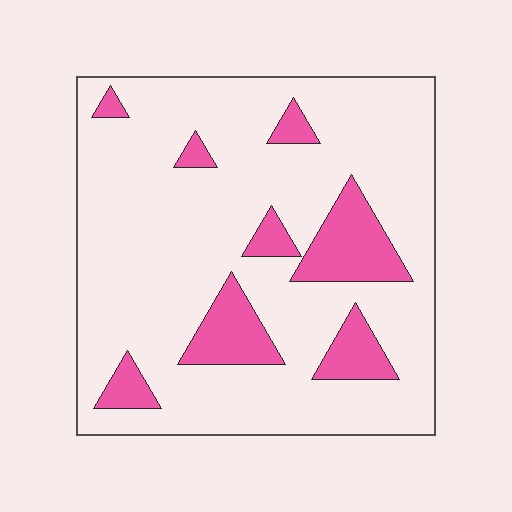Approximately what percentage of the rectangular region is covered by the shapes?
Approximately 15%.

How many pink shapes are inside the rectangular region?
8.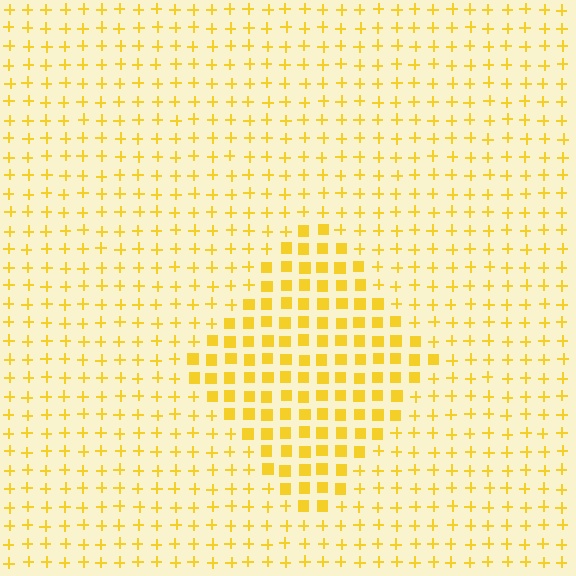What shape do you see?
I see a diamond.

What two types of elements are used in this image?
The image uses squares inside the diamond region and plus signs outside it.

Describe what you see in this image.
The image is filled with small yellow elements arranged in a uniform grid. A diamond-shaped region contains squares, while the surrounding area contains plus signs. The boundary is defined purely by the change in element shape.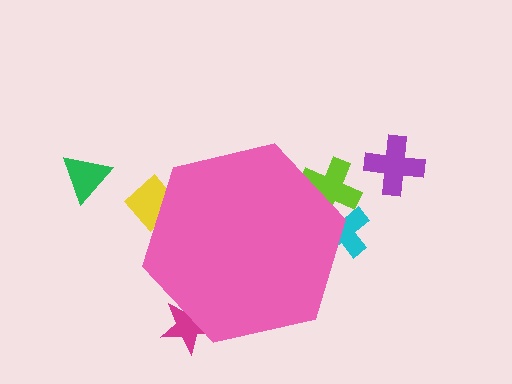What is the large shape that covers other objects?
A pink hexagon.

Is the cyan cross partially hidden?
Yes, the cyan cross is partially hidden behind the pink hexagon.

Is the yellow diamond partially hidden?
Yes, the yellow diamond is partially hidden behind the pink hexagon.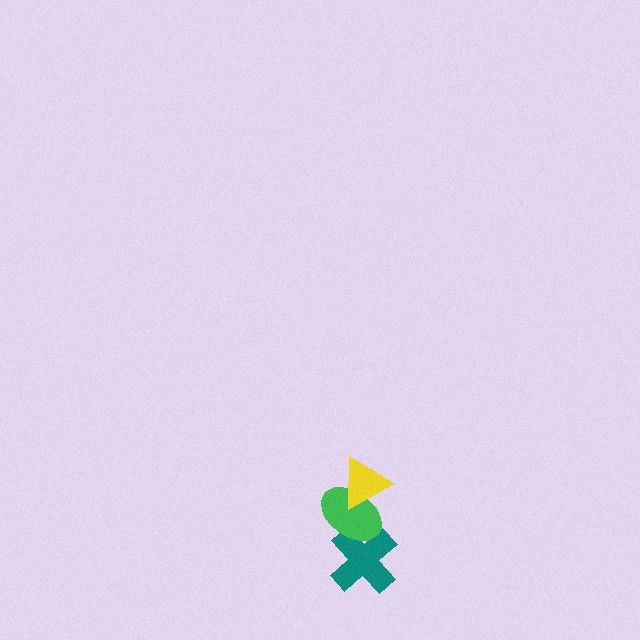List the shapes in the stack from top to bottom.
From top to bottom: the yellow triangle, the green ellipse, the teal cross.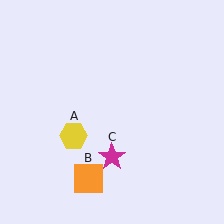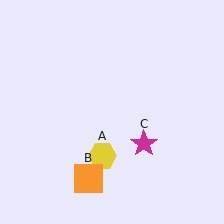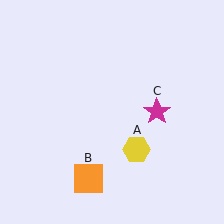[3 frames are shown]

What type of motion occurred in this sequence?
The yellow hexagon (object A), magenta star (object C) rotated counterclockwise around the center of the scene.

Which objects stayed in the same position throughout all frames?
Orange square (object B) remained stationary.